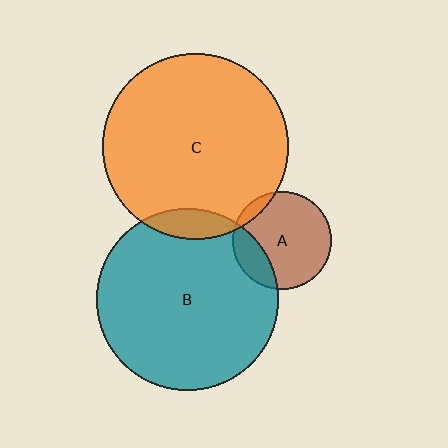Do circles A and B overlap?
Yes.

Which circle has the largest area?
Circle C (orange).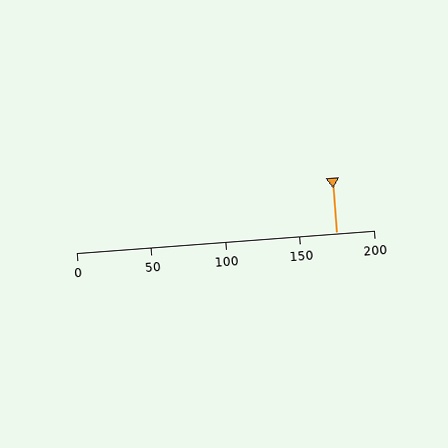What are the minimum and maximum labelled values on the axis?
The axis runs from 0 to 200.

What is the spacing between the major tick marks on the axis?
The major ticks are spaced 50 apart.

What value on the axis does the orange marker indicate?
The marker indicates approximately 175.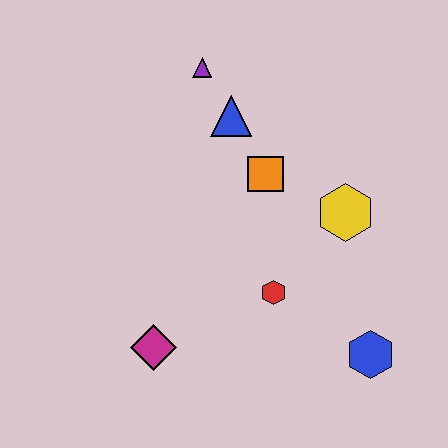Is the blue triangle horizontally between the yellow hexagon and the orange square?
No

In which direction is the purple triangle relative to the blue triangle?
The purple triangle is above the blue triangle.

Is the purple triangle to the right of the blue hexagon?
No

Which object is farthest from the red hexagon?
The purple triangle is farthest from the red hexagon.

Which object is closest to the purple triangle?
The blue triangle is closest to the purple triangle.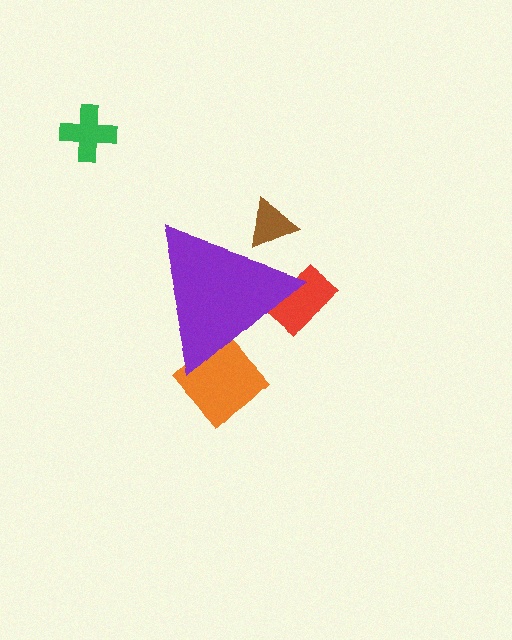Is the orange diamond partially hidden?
Yes, the orange diamond is partially hidden behind the purple triangle.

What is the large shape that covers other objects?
A purple triangle.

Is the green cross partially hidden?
No, the green cross is fully visible.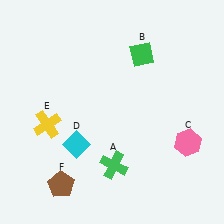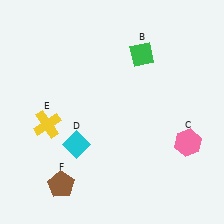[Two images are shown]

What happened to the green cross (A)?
The green cross (A) was removed in Image 2. It was in the bottom-right area of Image 1.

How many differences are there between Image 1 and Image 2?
There is 1 difference between the two images.